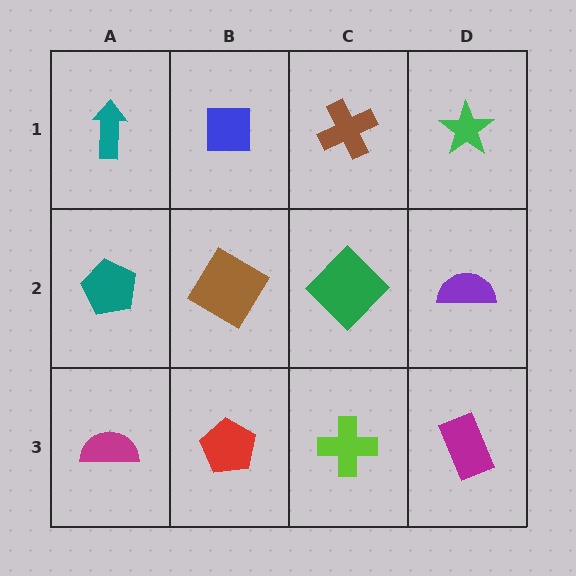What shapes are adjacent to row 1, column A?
A teal pentagon (row 2, column A), a blue square (row 1, column B).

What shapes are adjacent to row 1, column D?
A purple semicircle (row 2, column D), a brown cross (row 1, column C).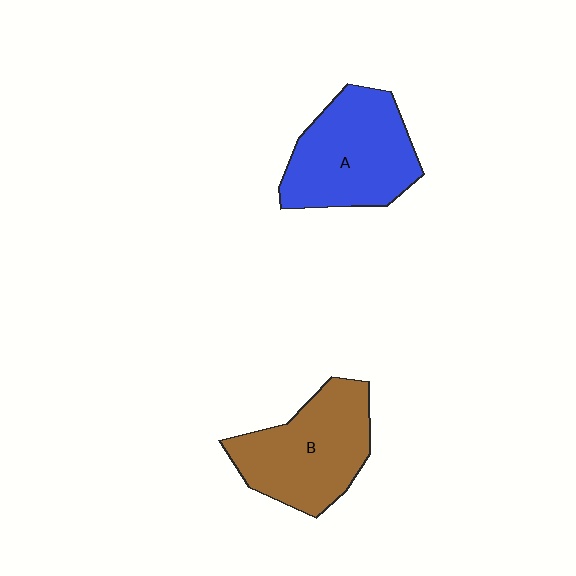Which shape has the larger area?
Shape A (blue).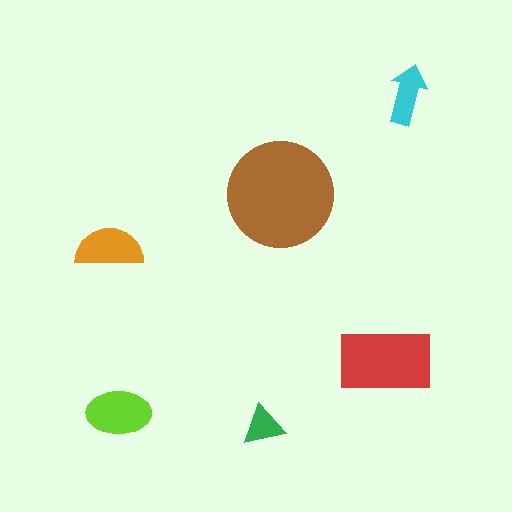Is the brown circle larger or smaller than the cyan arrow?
Larger.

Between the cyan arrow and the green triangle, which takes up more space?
The cyan arrow.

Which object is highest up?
The cyan arrow is topmost.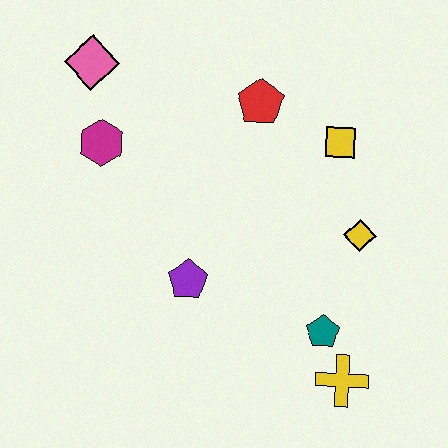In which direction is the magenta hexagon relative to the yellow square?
The magenta hexagon is to the left of the yellow square.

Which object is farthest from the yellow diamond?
The pink diamond is farthest from the yellow diamond.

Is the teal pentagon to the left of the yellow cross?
Yes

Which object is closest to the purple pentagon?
The teal pentagon is closest to the purple pentagon.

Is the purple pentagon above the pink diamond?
No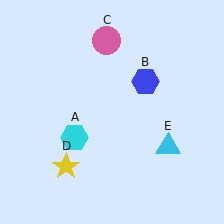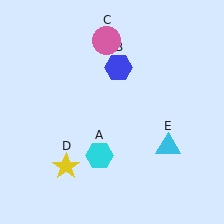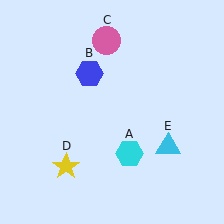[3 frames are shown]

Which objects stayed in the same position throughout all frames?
Pink circle (object C) and yellow star (object D) and cyan triangle (object E) remained stationary.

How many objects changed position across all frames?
2 objects changed position: cyan hexagon (object A), blue hexagon (object B).